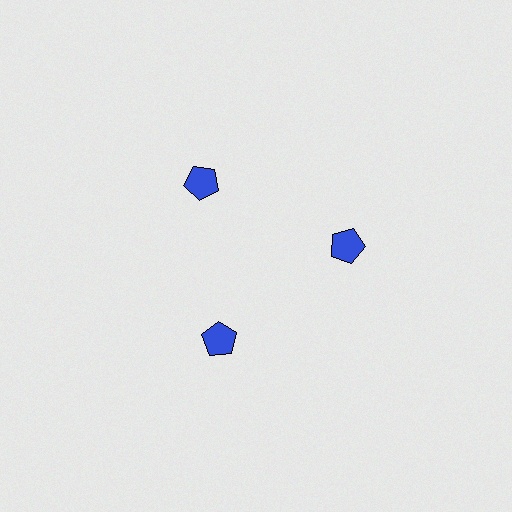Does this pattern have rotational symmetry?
Yes, this pattern has 3-fold rotational symmetry. It looks the same after rotating 120 degrees around the center.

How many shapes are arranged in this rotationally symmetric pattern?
There are 3 shapes, arranged in 3 groups of 1.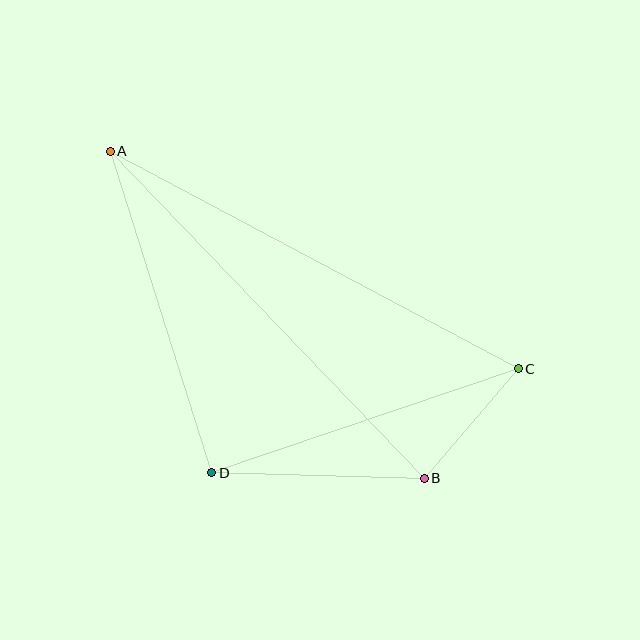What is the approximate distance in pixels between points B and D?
The distance between B and D is approximately 212 pixels.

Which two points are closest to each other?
Points B and C are closest to each other.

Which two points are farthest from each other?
Points A and C are farthest from each other.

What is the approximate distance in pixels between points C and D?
The distance between C and D is approximately 323 pixels.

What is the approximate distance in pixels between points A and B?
The distance between A and B is approximately 453 pixels.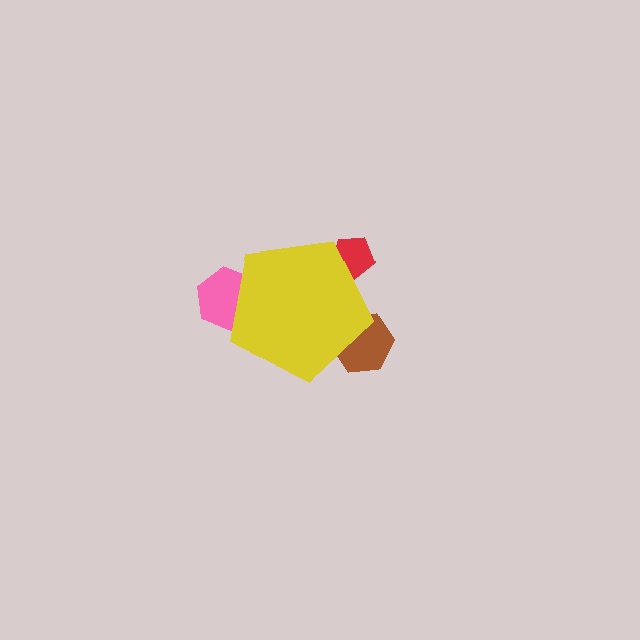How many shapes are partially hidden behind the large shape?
3 shapes are partially hidden.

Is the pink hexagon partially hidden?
Yes, the pink hexagon is partially hidden behind the yellow pentagon.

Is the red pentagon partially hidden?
Yes, the red pentagon is partially hidden behind the yellow pentagon.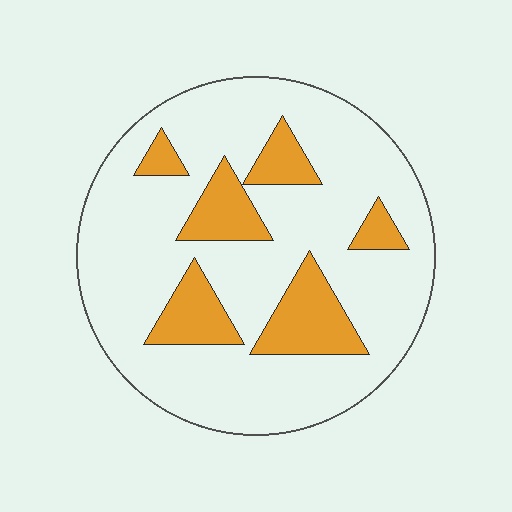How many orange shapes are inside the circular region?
6.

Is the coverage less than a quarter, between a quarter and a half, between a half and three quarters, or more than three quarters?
Less than a quarter.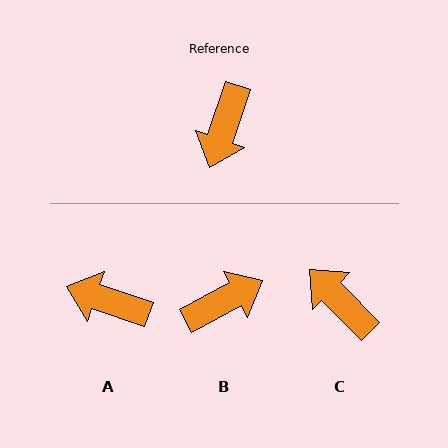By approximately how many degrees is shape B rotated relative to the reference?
Approximately 137 degrees counter-clockwise.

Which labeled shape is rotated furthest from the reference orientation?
B, about 137 degrees away.